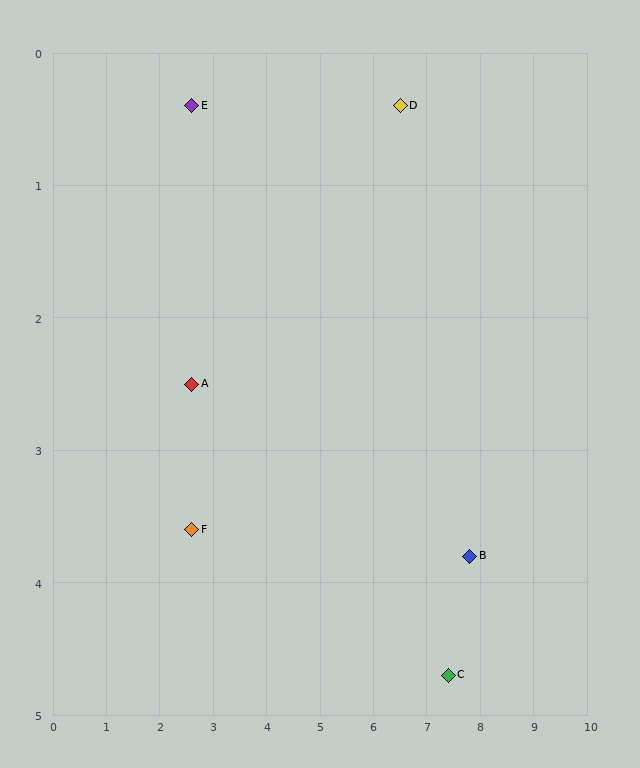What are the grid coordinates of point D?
Point D is at approximately (6.5, 0.4).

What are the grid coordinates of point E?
Point E is at approximately (2.6, 0.4).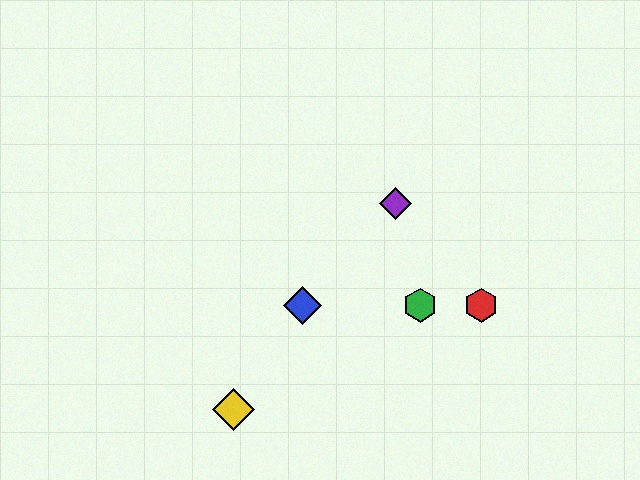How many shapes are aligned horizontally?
3 shapes (the red hexagon, the blue diamond, the green hexagon) are aligned horizontally.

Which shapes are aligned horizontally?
The red hexagon, the blue diamond, the green hexagon are aligned horizontally.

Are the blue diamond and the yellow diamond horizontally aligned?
No, the blue diamond is at y≈305 and the yellow diamond is at y≈410.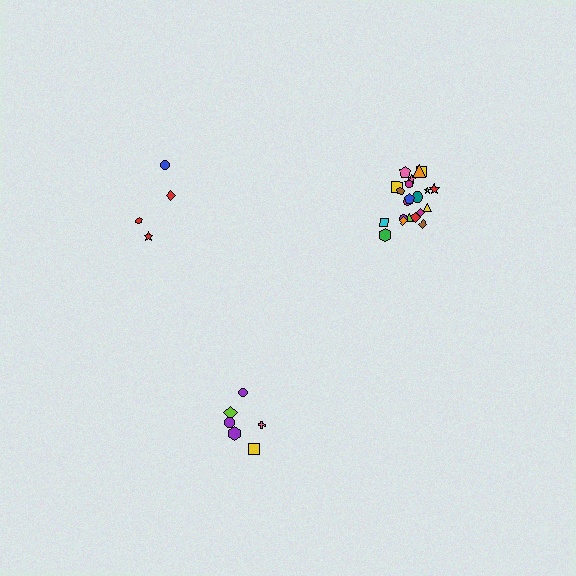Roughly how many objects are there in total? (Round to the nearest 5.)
Roughly 30 objects in total.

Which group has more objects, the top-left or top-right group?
The top-right group.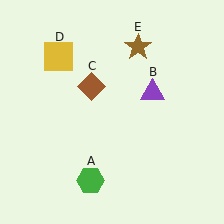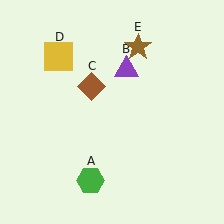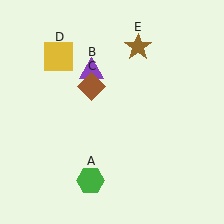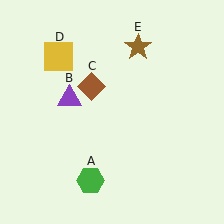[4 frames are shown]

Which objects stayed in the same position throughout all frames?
Green hexagon (object A) and brown diamond (object C) and yellow square (object D) and brown star (object E) remained stationary.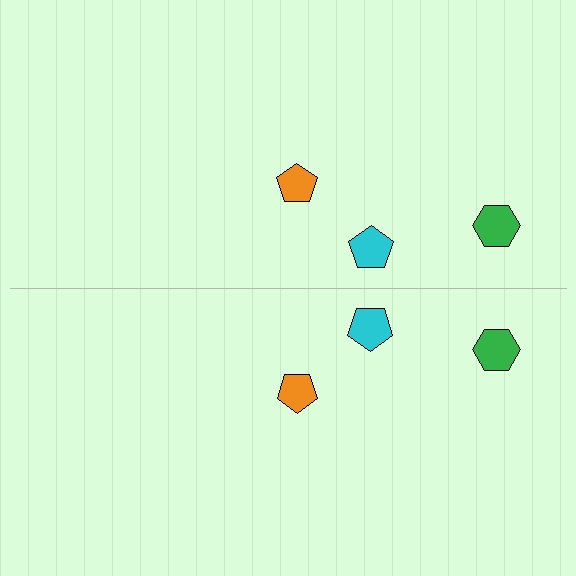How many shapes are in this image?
There are 6 shapes in this image.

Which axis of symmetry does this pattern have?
The pattern has a horizontal axis of symmetry running through the center of the image.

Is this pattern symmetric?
Yes, this pattern has bilateral (reflection) symmetry.